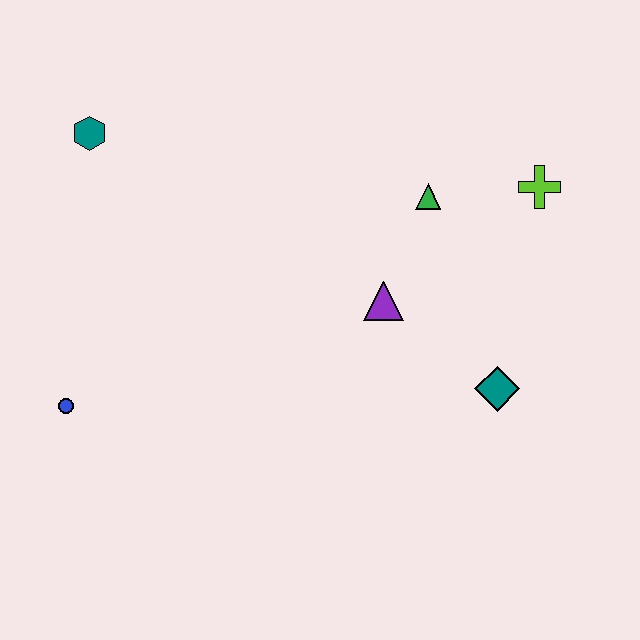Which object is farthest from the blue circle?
The lime cross is farthest from the blue circle.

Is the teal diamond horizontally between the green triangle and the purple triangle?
No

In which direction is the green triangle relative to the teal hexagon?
The green triangle is to the right of the teal hexagon.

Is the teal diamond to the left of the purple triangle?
No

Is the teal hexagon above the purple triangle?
Yes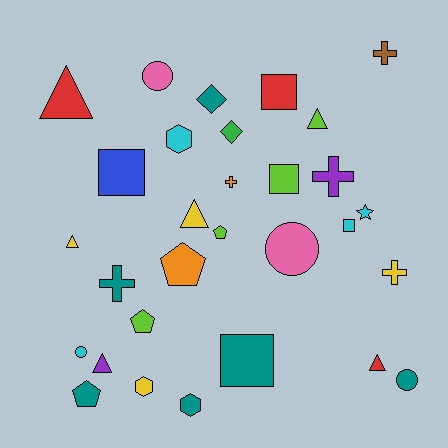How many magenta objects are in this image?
There are no magenta objects.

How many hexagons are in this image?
There are 3 hexagons.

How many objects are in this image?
There are 30 objects.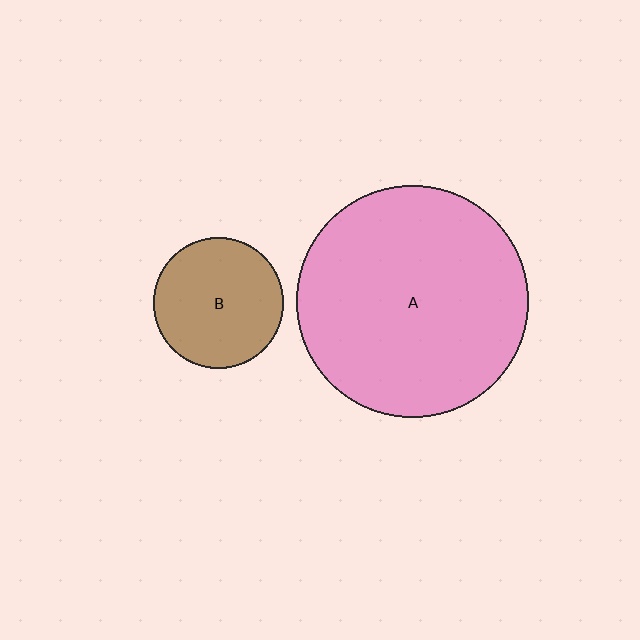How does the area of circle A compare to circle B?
Approximately 3.2 times.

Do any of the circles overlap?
No, none of the circles overlap.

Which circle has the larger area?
Circle A (pink).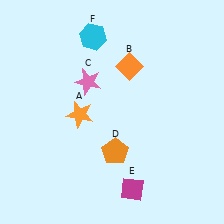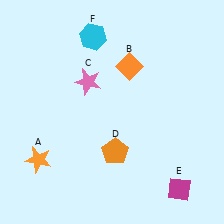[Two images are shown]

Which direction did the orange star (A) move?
The orange star (A) moved down.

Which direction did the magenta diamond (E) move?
The magenta diamond (E) moved right.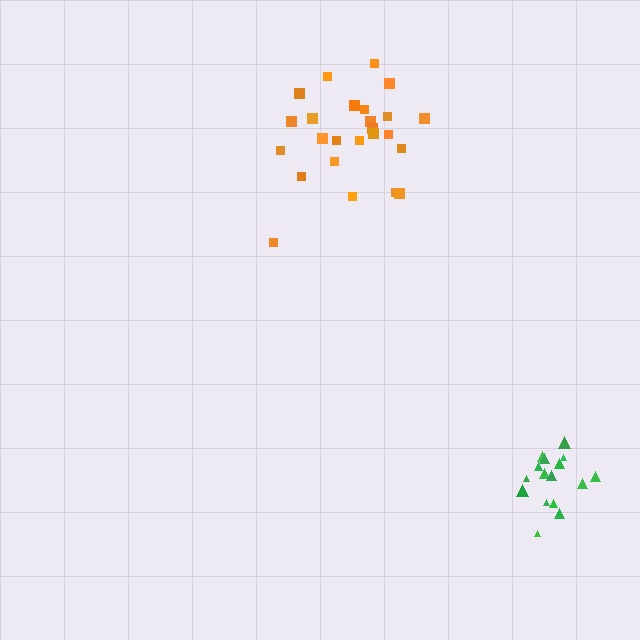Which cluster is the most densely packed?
Green.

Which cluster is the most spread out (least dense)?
Orange.